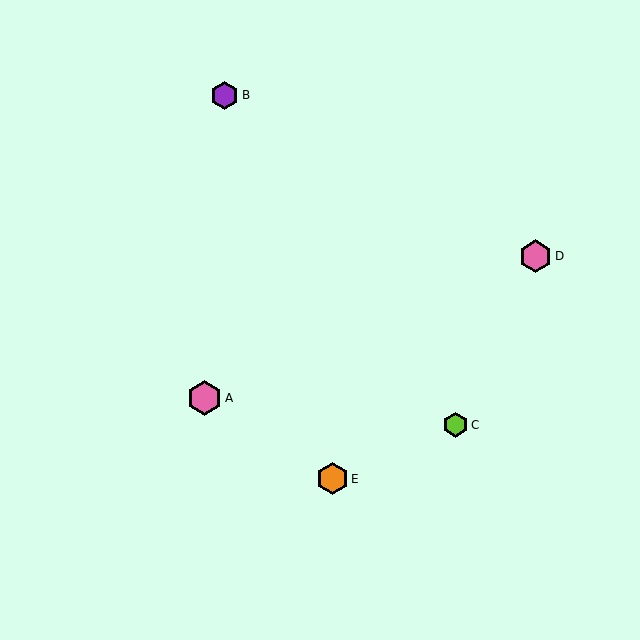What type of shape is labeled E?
Shape E is an orange hexagon.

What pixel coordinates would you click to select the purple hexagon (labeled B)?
Click at (225, 95) to select the purple hexagon B.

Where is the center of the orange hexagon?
The center of the orange hexagon is at (332, 479).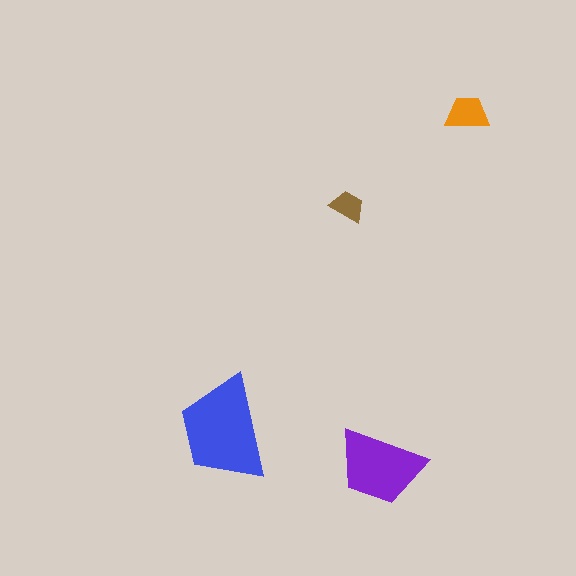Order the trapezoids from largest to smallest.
the blue one, the purple one, the orange one, the brown one.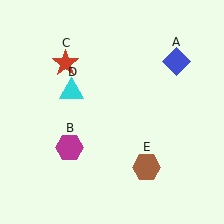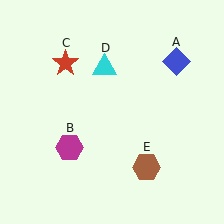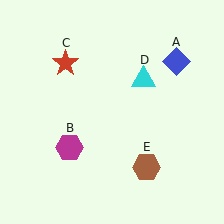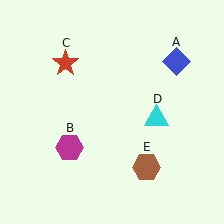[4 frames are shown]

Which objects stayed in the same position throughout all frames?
Blue diamond (object A) and magenta hexagon (object B) and red star (object C) and brown hexagon (object E) remained stationary.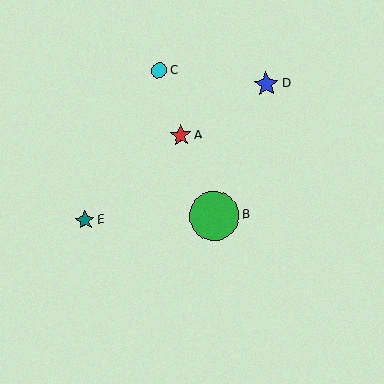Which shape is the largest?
The green circle (labeled B) is the largest.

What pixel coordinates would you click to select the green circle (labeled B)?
Click at (214, 216) to select the green circle B.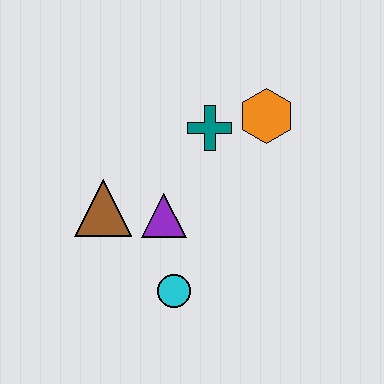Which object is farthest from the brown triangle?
The orange hexagon is farthest from the brown triangle.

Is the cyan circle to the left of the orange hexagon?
Yes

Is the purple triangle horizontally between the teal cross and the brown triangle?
Yes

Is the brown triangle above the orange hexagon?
No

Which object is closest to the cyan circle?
The purple triangle is closest to the cyan circle.